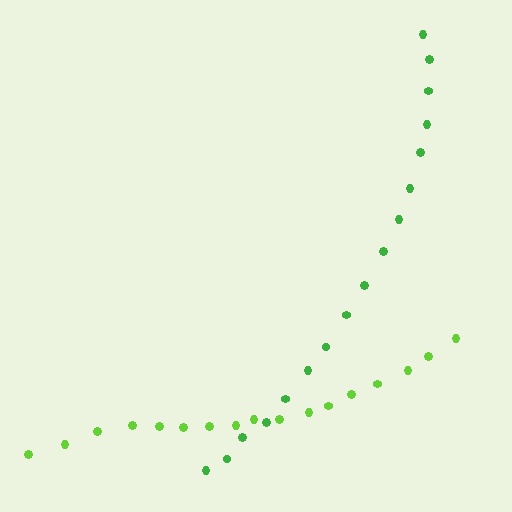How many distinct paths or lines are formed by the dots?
There are 2 distinct paths.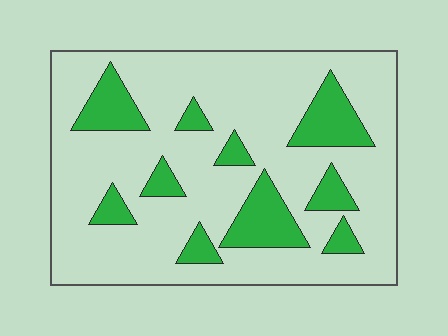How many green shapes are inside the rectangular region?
10.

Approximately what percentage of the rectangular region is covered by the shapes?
Approximately 20%.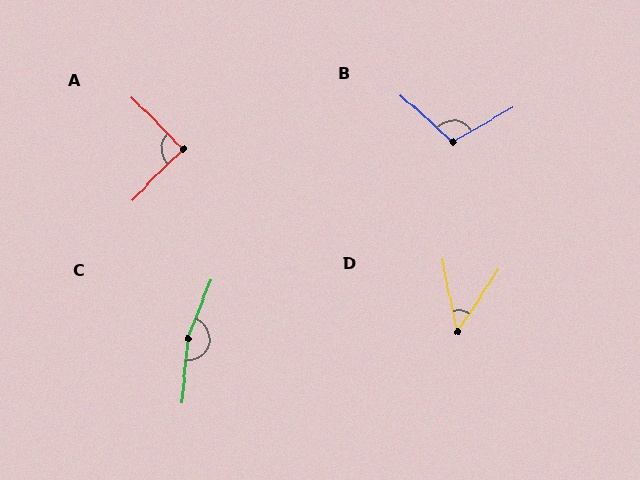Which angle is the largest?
C, at approximately 164 degrees.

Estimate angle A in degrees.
Approximately 91 degrees.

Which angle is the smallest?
D, at approximately 45 degrees.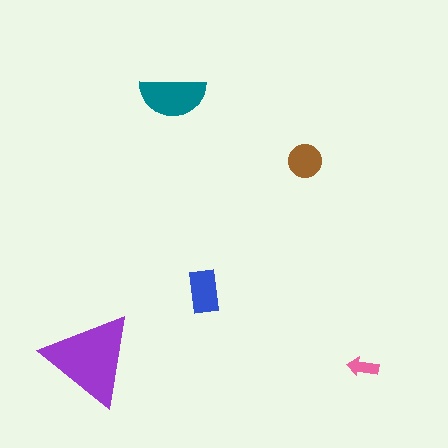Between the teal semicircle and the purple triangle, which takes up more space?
The purple triangle.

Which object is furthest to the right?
The pink arrow is rightmost.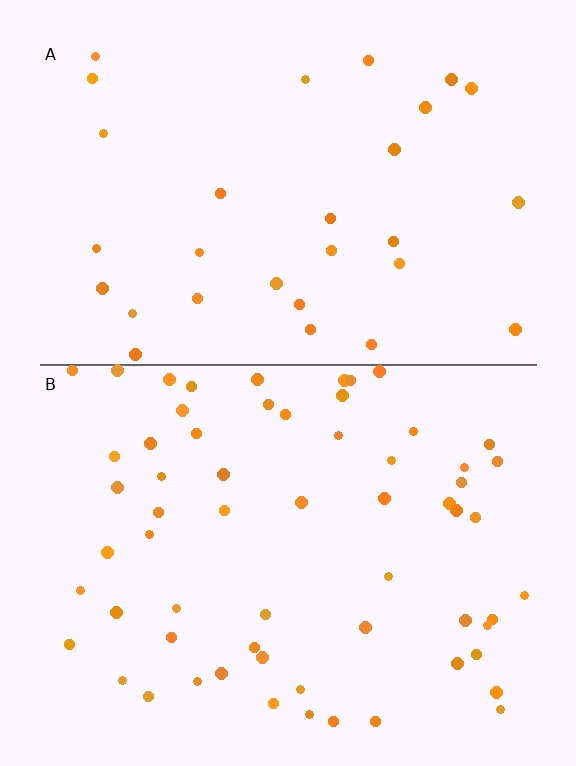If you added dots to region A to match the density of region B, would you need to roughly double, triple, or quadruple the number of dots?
Approximately double.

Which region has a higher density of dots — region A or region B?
B (the bottom).